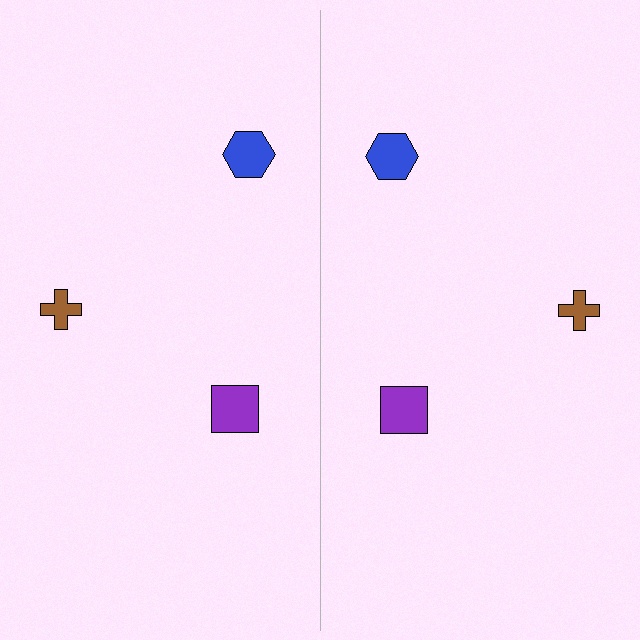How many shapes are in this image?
There are 6 shapes in this image.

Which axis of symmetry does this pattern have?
The pattern has a vertical axis of symmetry running through the center of the image.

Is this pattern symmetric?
Yes, this pattern has bilateral (reflection) symmetry.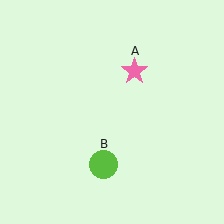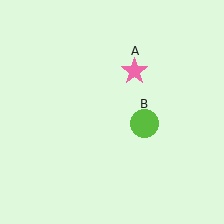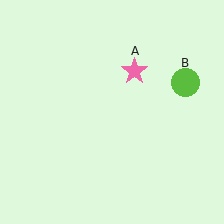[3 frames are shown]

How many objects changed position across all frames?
1 object changed position: lime circle (object B).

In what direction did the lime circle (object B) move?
The lime circle (object B) moved up and to the right.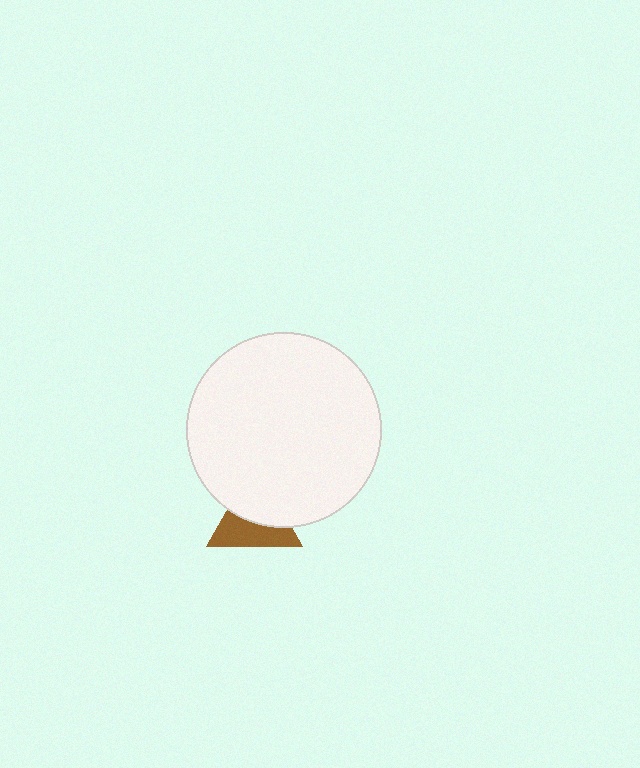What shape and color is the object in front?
The object in front is a white circle.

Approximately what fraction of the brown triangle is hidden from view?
Roughly 49% of the brown triangle is hidden behind the white circle.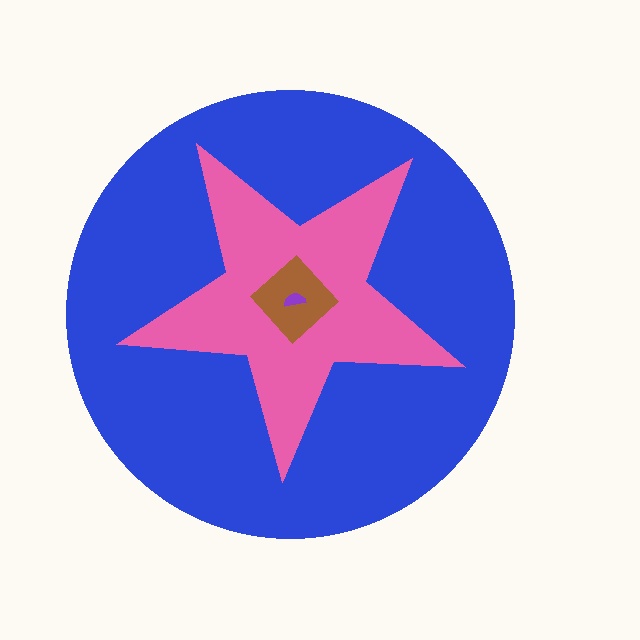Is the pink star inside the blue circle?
Yes.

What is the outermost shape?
The blue circle.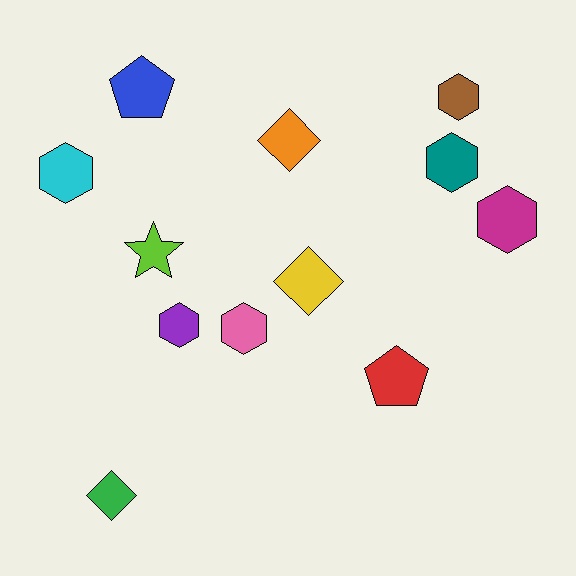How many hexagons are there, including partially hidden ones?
There are 6 hexagons.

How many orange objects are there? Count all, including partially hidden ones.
There is 1 orange object.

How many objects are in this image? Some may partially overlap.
There are 12 objects.